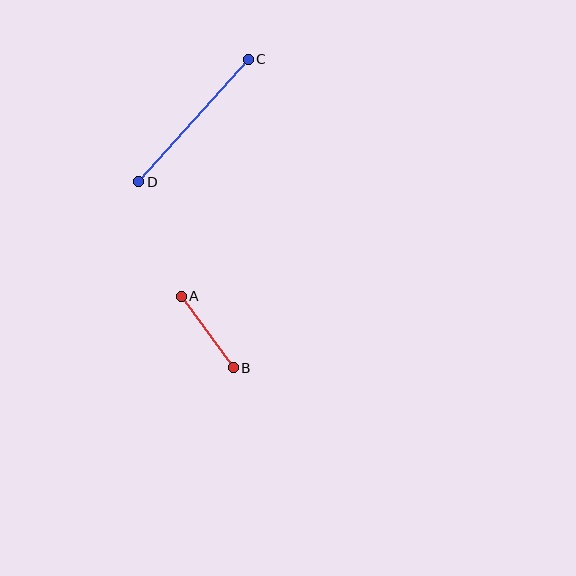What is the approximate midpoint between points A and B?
The midpoint is at approximately (207, 332) pixels.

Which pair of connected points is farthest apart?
Points C and D are farthest apart.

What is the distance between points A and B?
The distance is approximately 88 pixels.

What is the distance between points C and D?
The distance is approximately 165 pixels.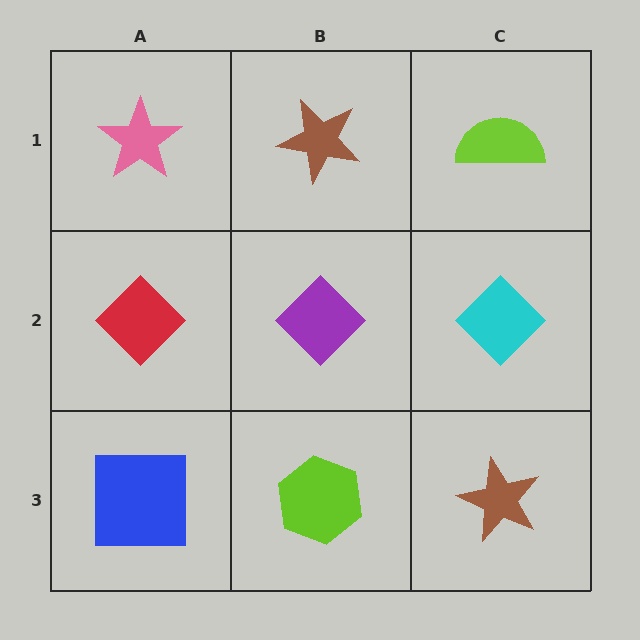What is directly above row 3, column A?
A red diamond.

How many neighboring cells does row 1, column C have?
2.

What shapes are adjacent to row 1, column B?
A purple diamond (row 2, column B), a pink star (row 1, column A), a lime semicircle (row 1, column C).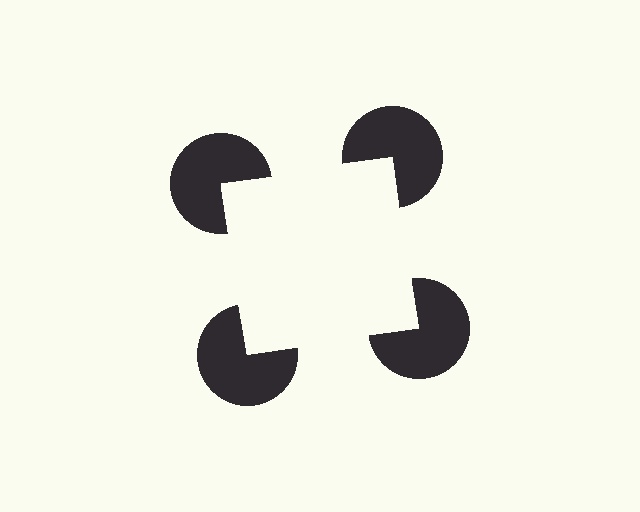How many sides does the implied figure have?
4 sides.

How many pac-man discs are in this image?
There are 4 — one at each vertex of the illusory square.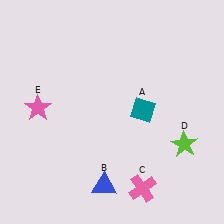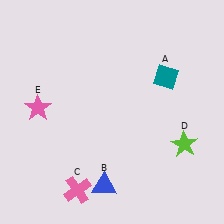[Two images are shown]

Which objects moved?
The objects that moved are: the teal diamond (A), the pink cross (C).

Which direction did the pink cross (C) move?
The pink cross (C) moved left.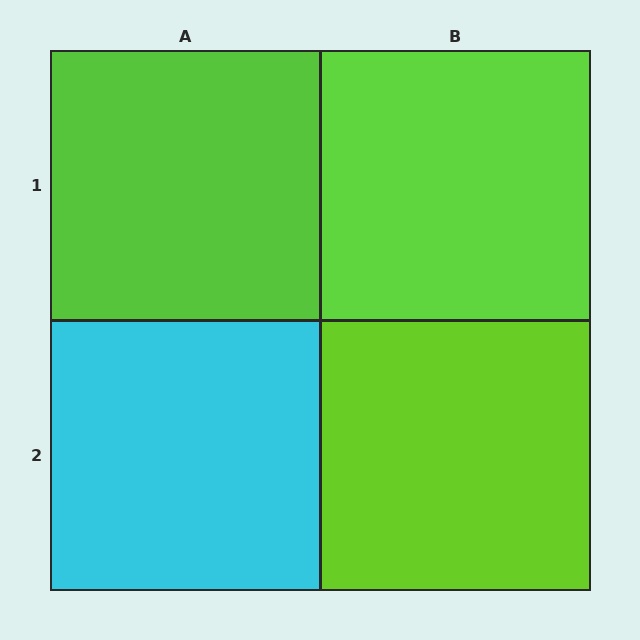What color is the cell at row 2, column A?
Cyan.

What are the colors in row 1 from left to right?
Lime, lime.